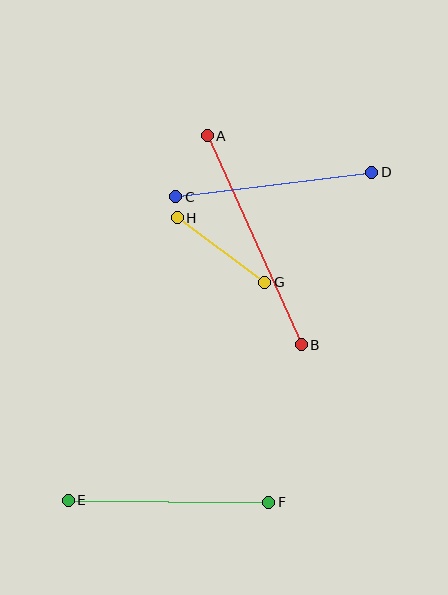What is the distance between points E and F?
The distance is approximately 200 pixels.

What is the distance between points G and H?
The distance is approximately 109 pixels.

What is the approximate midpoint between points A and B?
The midpoint is at approximately (254, 240) pixels.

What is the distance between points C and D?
The distance is approximately 198 pixels.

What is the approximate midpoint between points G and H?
The midpoint is at approximately (221, 250) pixels.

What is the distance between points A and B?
The distance is approximately 229 pixels.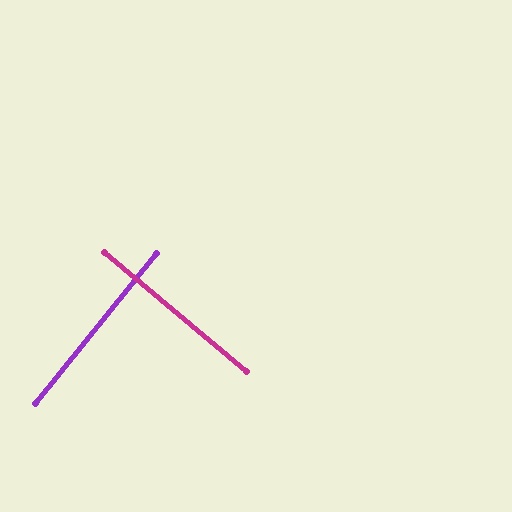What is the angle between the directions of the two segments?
Approximately 89 degrees.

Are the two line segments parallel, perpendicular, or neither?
Perpendicular — they meet at approximately 89°.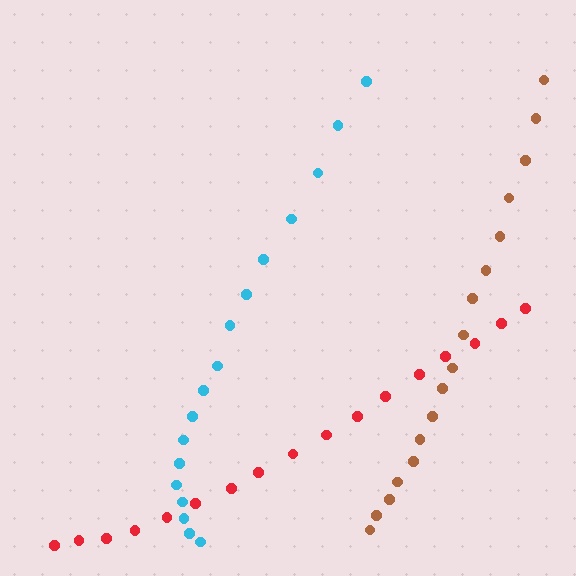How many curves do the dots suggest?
There are 3 distinct paths.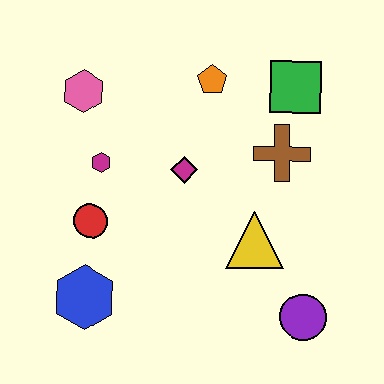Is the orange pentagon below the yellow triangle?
No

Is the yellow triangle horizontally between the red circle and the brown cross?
Yes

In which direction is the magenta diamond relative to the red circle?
The magenta diamond is to the right of the red circle.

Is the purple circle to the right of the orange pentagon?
Yes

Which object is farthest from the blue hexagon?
The green square is farthest from the blue hexagon.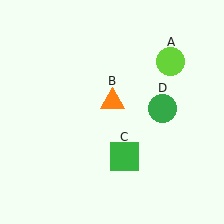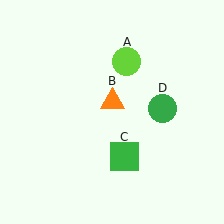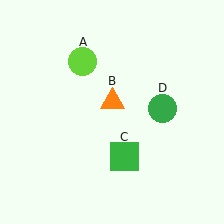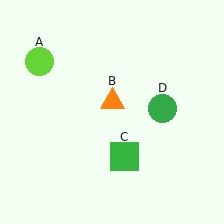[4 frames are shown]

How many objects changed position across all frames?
1 object changed position: lime circle (object A).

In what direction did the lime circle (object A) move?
The lime circle (object A) moved left.